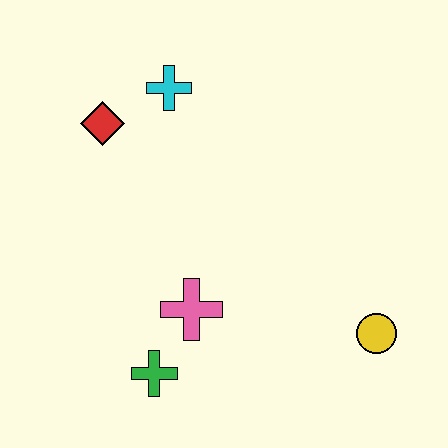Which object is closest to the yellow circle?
The pink cross is closest to the yellow circle.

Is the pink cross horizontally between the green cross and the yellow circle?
Yes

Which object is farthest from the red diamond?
The yellow circle is farthest from the red diamond.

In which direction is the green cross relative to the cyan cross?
The green cross is below the cyan cross.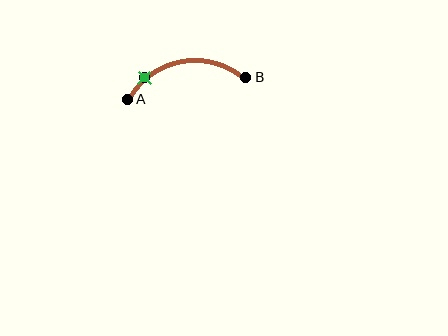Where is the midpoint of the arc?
The arc midpoint is the point on the curve farthest from the straight line joining A and B. It sits above that line.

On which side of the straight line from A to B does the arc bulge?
The arc bulges above the straight line connecting A and B.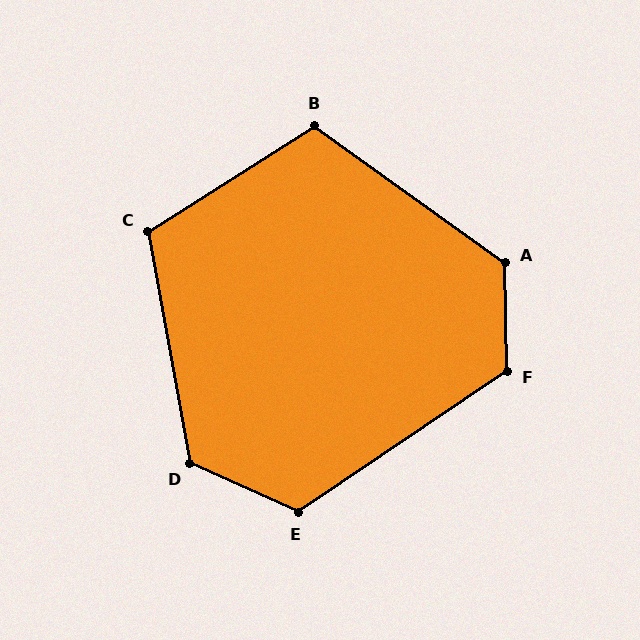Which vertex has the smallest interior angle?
C, at approximately 112 degrees.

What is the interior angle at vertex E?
Approximately 122 degrees (obtuse).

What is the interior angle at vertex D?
Approximately 125 degrees (obtuse).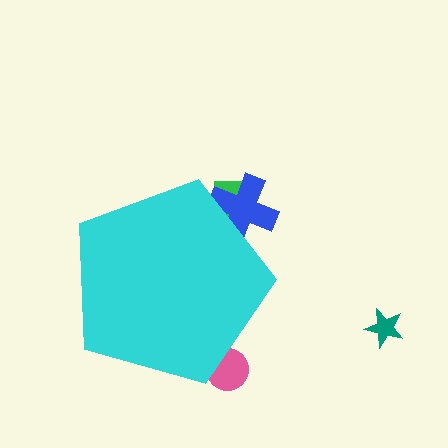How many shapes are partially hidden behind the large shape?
3 shapes are partially hidden.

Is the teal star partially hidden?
No, the teal star is fully visible.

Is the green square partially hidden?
Yes, the green square is partially hidden behind the cyan pentagon.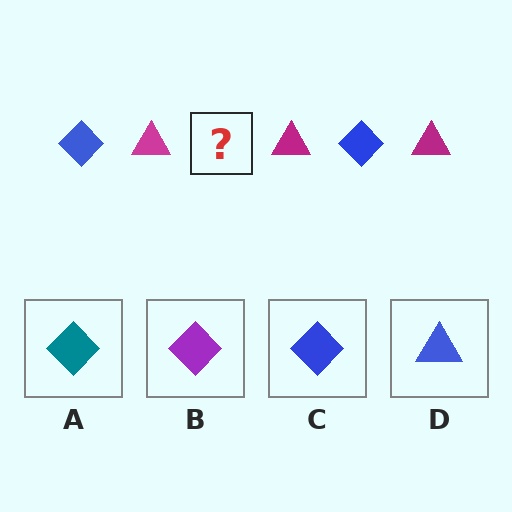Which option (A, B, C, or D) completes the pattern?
C.